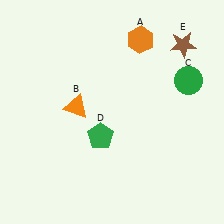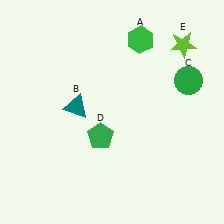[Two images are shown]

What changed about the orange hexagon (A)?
In Image 1, A is orange. In Image 2, it changed to green.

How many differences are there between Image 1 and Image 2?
There are 3 differences between the two images.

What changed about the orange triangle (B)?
In Image 1, B is orange. In Image 2, it changed to teal.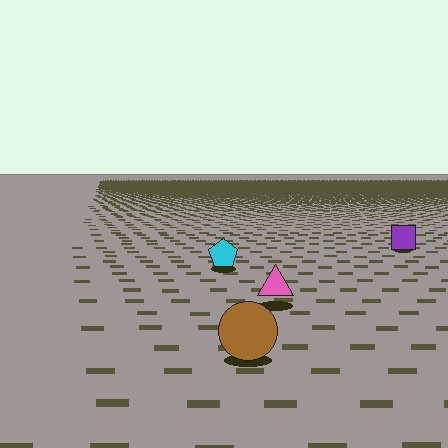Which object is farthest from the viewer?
The purple square is farthest from the viewer. It appears smaller and the ground texture around it is denser.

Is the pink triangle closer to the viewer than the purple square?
Yes. The pink triangle is closer — you can tell from the texture gradient: the ground texture is coarser near it.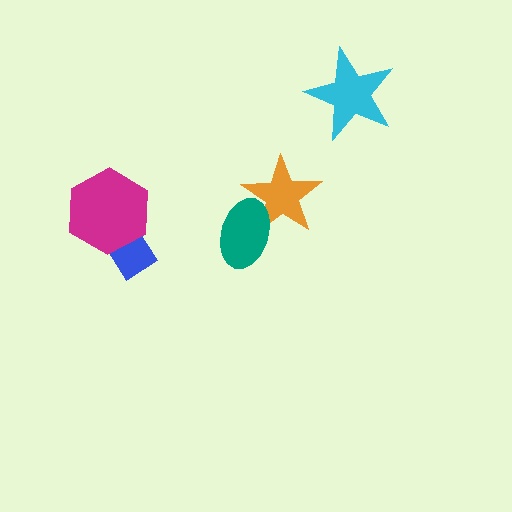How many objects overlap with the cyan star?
0 objects overlap with the cyan star.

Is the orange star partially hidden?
Yes, it is partially covered by another shape.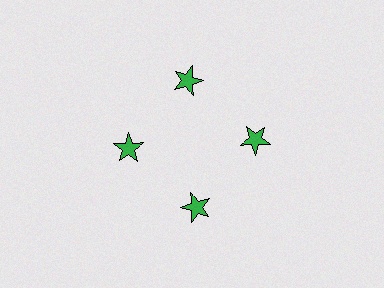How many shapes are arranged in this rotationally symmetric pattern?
There are 4 shapes, arranged in 4 groups of 1.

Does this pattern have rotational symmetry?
Yes, this pattern has 4-fold rotational symmetry. It looks the same after rotating 90 degrees around the center.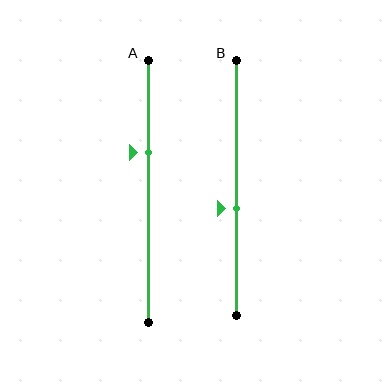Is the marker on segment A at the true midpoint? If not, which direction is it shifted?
No, the marker on segment A is shifted upward by about 15% of the segment length.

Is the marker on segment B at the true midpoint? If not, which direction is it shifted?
No, the marker on segment B is shifted downward by about 8% of the segment length.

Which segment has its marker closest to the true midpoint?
Segment B has its marker closest to the true midpoint.